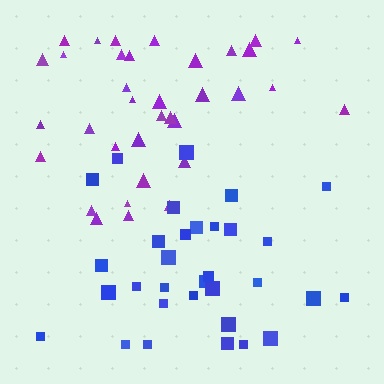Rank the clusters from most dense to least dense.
purple, blue.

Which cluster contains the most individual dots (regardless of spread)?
Purple (35).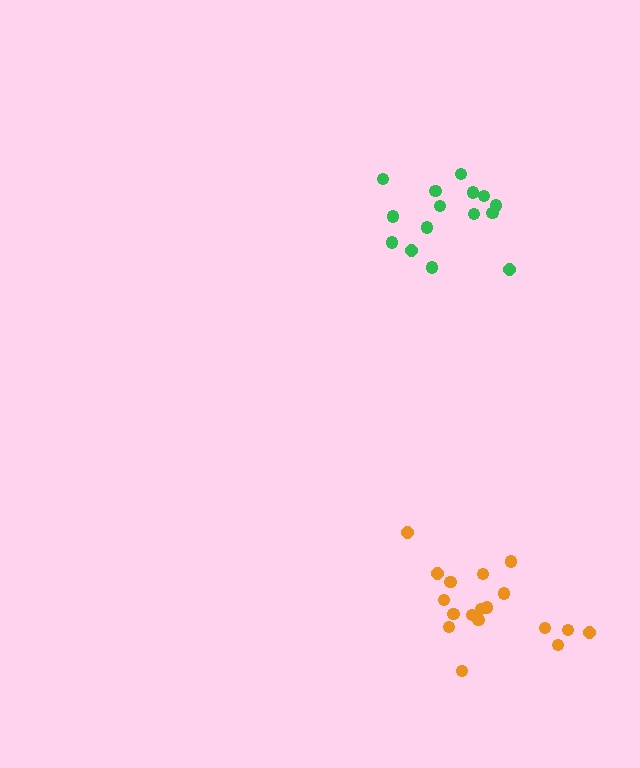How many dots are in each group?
Group 1: 18 dots, Group 2: 15 dots (33 total).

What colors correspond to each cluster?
The clusters are colored: orange, green.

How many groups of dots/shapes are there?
There are 2 groups.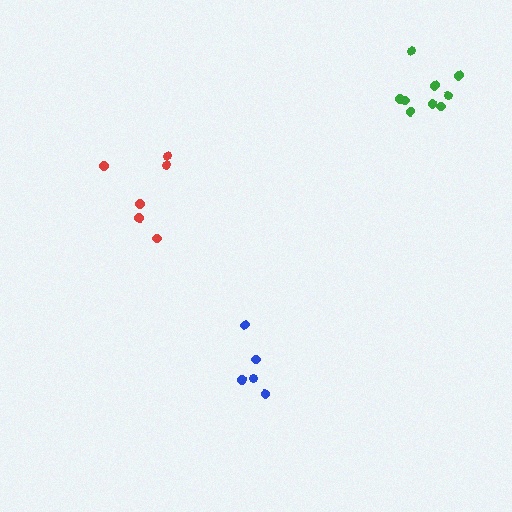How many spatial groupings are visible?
There are 3 spatial groupings.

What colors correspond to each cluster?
The clusters are colored: blue, red, green.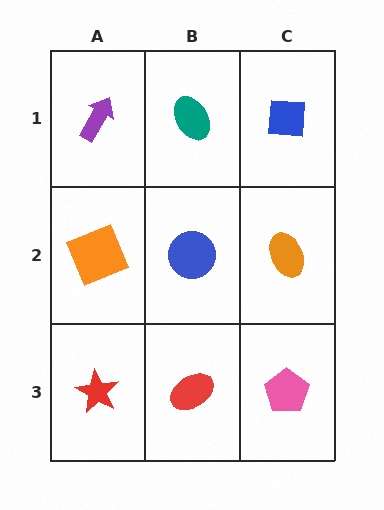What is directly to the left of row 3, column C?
A red ellipse.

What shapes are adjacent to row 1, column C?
An orange ellipse (row 2, column C), a teal ellipse (row 1, column B).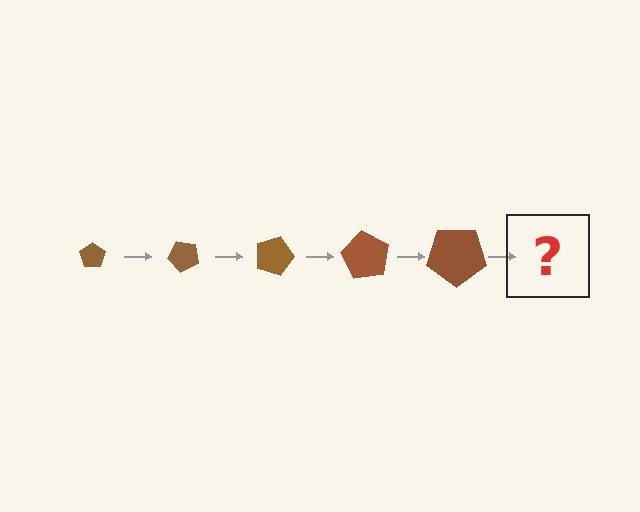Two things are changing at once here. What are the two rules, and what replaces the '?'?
The two rules are that the pentagon grows larger each step and it rotates 45 degrees each step. The '?' should be a pentagon, larger than the previous one and rotated 225 degrees from the start.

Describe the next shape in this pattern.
It should be a pentagon, larger than the previous one and rotated 225 degrees from the start.